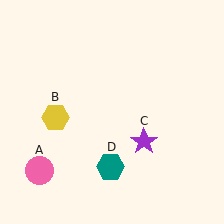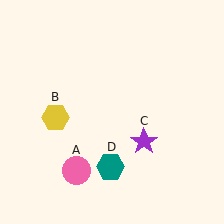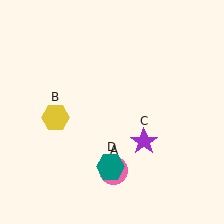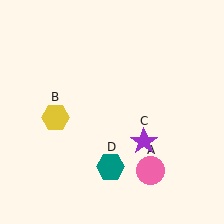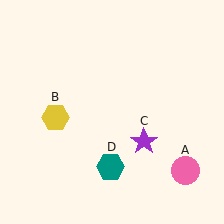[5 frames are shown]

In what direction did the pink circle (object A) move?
The pink circle (object A) moved right.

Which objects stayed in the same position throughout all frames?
Yellow hexagon (object B) and purple star (object C) and teal hexagon (object D) remained stationary.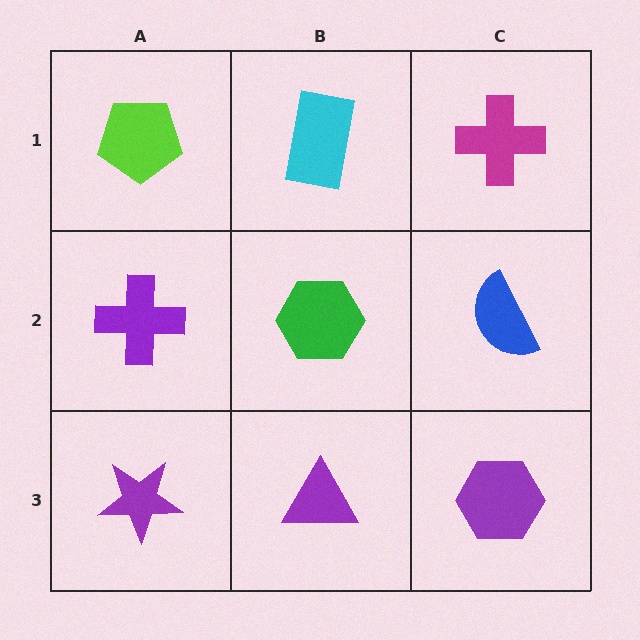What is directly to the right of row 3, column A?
A purple triangle.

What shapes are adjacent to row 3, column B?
A green hexagon (row 2, column B), a purple star (row 3, column A), a purple hexagon (row 3, column C).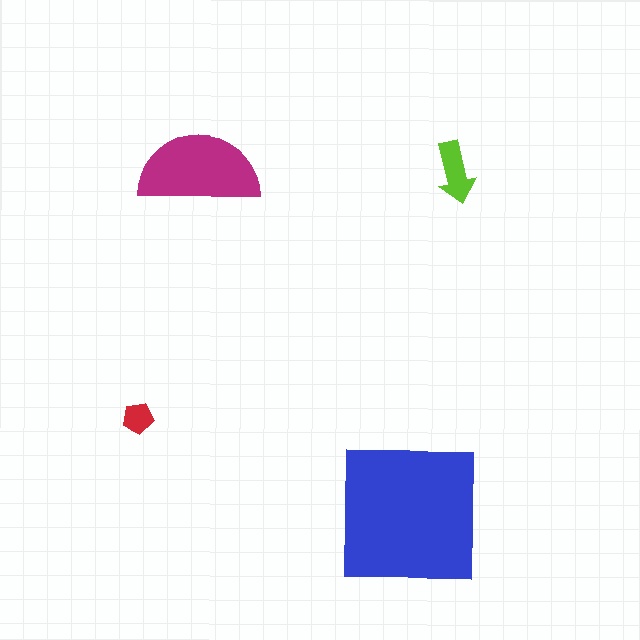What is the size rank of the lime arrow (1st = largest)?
3rd.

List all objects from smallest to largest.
The red pentagon, the lime arrow, the magenta semicircle, the blue square.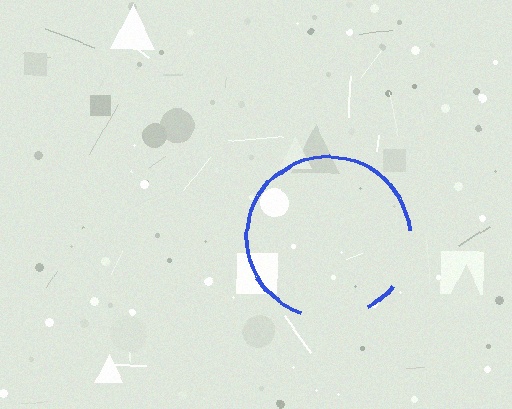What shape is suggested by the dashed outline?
The dashed outline suggests a circle.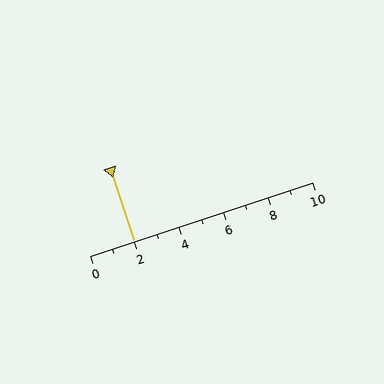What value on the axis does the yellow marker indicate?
The marker indicates approximately 2.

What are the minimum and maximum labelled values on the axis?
The axis runs from 0 to 10.